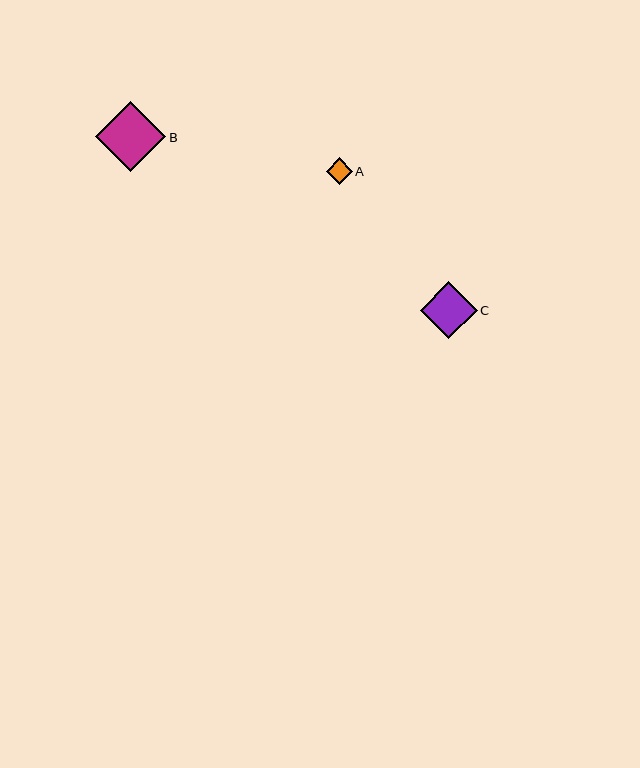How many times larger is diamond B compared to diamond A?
Diamond B is approximately 2.7 times the size of diamond A.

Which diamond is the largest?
Diamond B is the largest with a size of approximately 70 pixels.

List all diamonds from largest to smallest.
From largest to smallest: B, C, A.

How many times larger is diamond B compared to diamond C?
Diamond B is approximately 1.2 times the size of diamond C.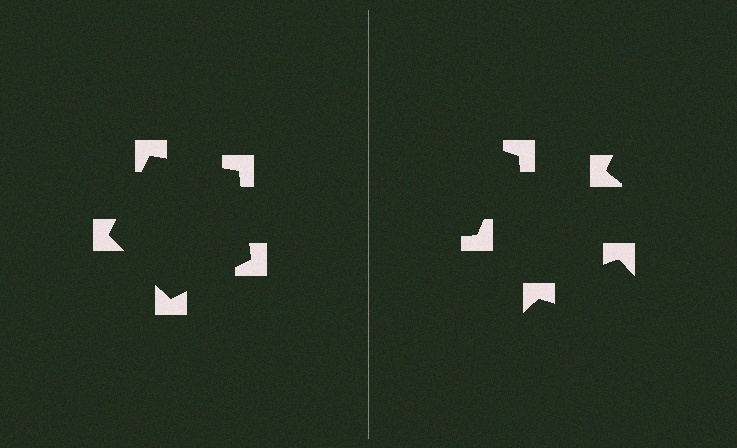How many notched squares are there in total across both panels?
10 — 5 on each side.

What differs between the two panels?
The notched squares are positioned identically on both sides; only the wedge orientations differ. On the left they align to a pentagon; on the right they are misaligned.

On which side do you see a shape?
An illusory pentagon appears on the left side. On the right side the wedge cuts are rotated, so no coherent shape forms.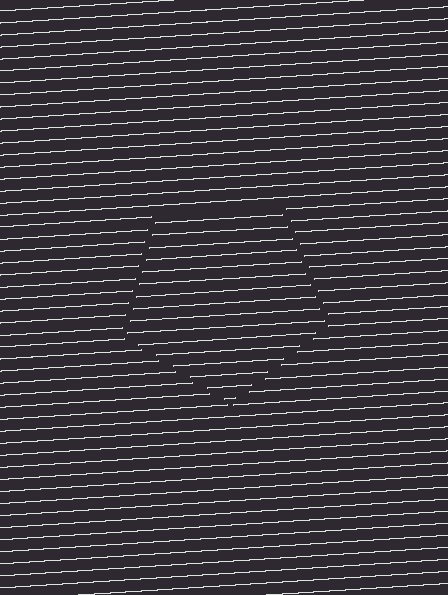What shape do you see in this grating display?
An illusory pentagon. The interior of the shape contains the same grating, shifted by half a period — the contour is defined by the phase discontinuity where line-ends from the inner and outer gratings abut.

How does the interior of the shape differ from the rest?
The interior of the shape contains the same grating, shifted by half a period — the contour is defined by the phase discontinuity where line-ends from the inner and outer gratings abut.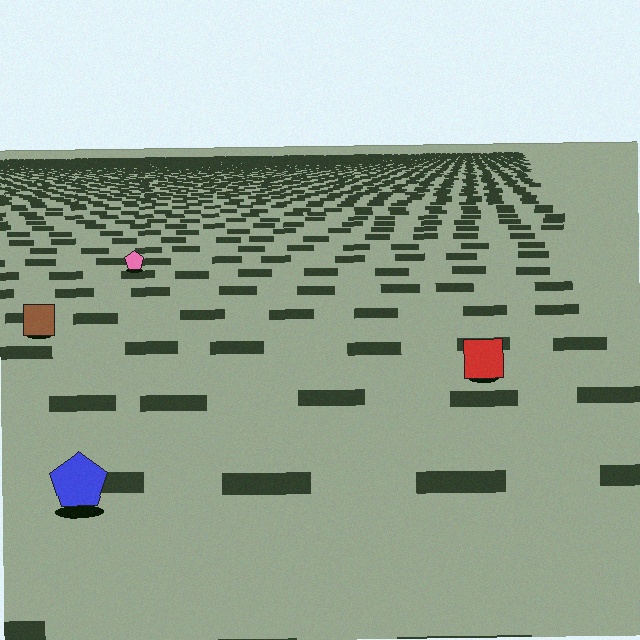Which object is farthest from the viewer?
The pink pentagon is farthest from the viewer. It appears smaller and the ground texture around it is denser.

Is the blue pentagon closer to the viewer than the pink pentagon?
Yes. The blue pentagon is closer — you can tell from the texture gradient: the ground texture is coarser near it.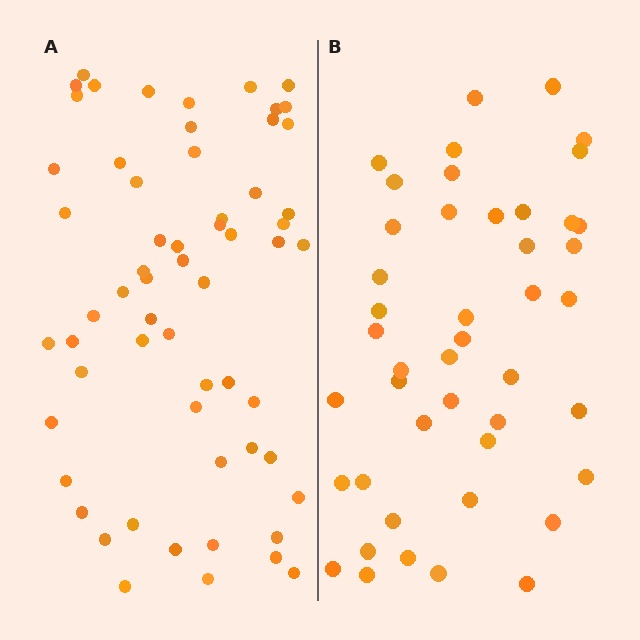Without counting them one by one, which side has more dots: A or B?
Region A (the left region) has more dots.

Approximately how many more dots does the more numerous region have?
Region A has approximately 15 more dots than region B.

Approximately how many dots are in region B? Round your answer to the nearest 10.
About 40 dots. (The exact count is 45, which rounds to 40.)